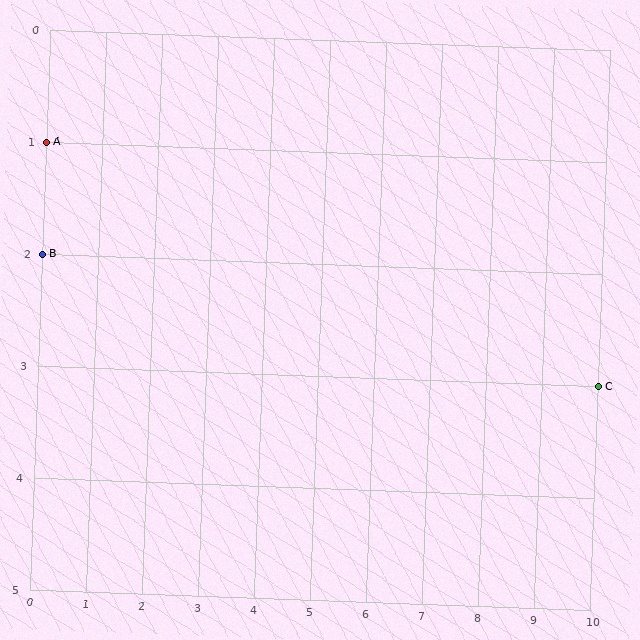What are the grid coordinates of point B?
Point B is at grid coordinates (0, 2).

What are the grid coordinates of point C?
Point C is at grid coordinates (10, 3).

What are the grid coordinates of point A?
Point A is at grid coordinates (0, 1).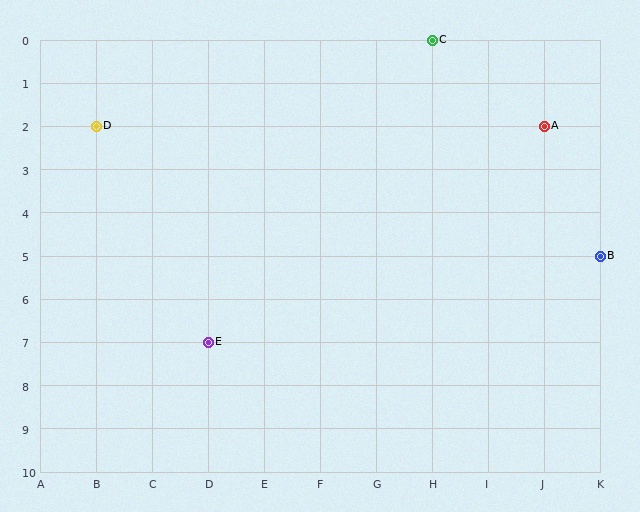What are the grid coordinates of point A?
Point A is at grid coordinates (J, 2).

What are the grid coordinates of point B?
Point B is at grid coordinates (K, 5).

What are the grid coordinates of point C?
Point C is at grid coordinates (H, 0).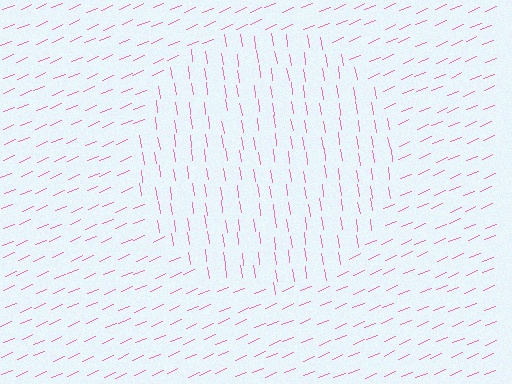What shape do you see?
I see a circle.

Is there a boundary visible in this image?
Yes, there is a texture boundary formed by a change in line orientation.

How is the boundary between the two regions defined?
The boundary is defined purely by a change in line orientation (approximately 76 degrees difference). All lines are the same color and thickness.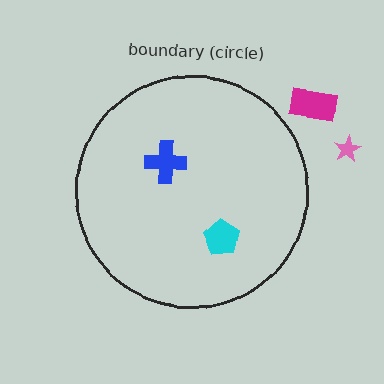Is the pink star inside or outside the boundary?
Outside.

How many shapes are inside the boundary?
2 inside, 2 outside.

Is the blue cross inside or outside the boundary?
Inside.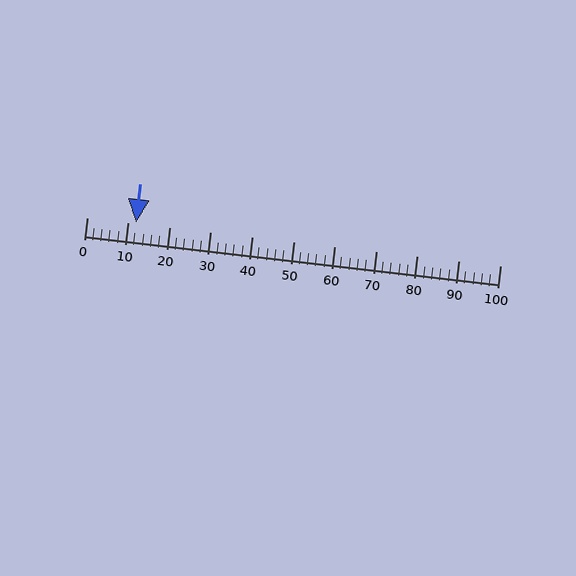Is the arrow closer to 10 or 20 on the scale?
The arrow is closer to 10.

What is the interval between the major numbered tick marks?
The major tick marks are spaced 10 units apart.